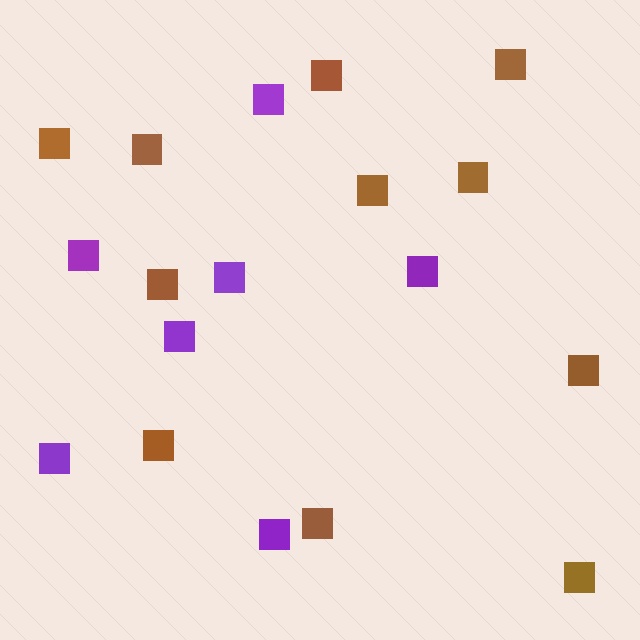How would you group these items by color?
There are 2 groups: one group of brown squares (11) and one group of purple squares (7).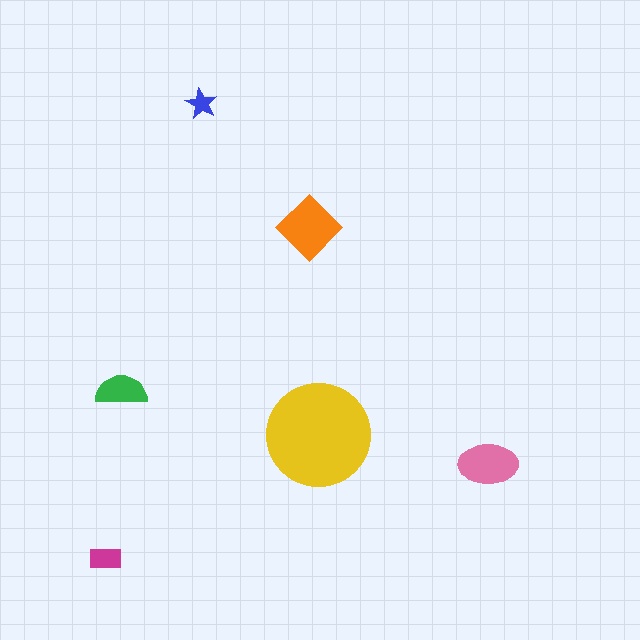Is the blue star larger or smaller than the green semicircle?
Smaller.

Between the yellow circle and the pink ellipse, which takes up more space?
The yellow circle.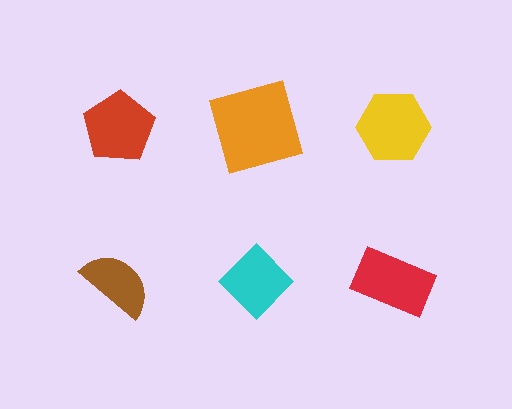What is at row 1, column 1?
A red pentagon.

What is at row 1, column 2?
An orange square.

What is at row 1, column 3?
A yellow hexagon.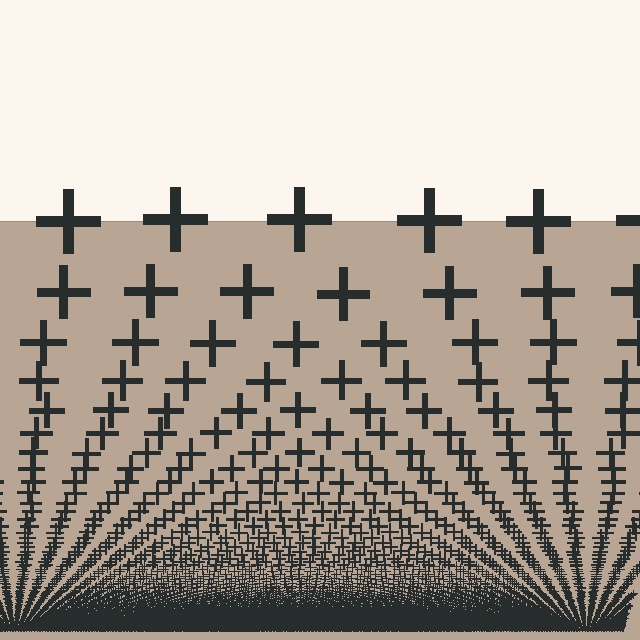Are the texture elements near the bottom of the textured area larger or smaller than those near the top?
Smaller. The gradient is inverted — elements near the bottom are smaller and denser.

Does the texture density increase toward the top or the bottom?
Density increases toward the bottom.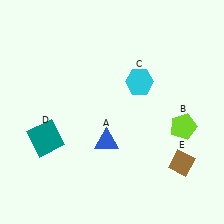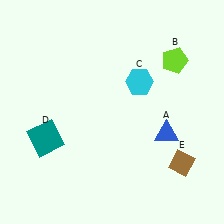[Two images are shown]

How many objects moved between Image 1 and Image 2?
2 objects moved between the two images.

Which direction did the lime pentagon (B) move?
The lime pentagon (B) moved up.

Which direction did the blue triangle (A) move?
The blue triangle (A) moved right.